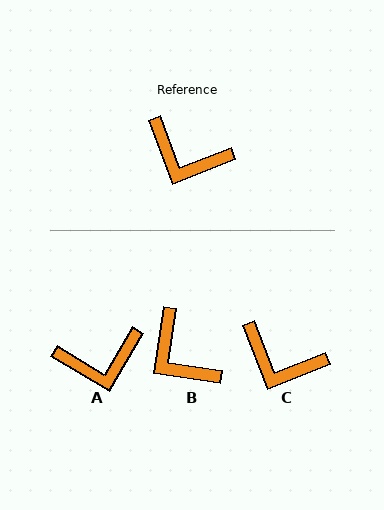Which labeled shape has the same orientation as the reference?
C.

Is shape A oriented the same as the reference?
No, it is off by about 38 degrees.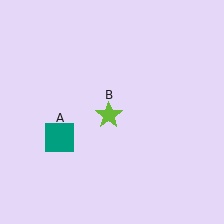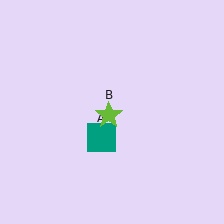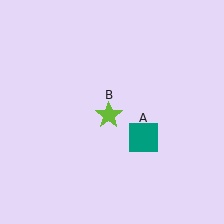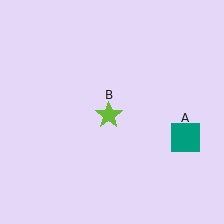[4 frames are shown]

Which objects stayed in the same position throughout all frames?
Lime star (object B) remained stationary.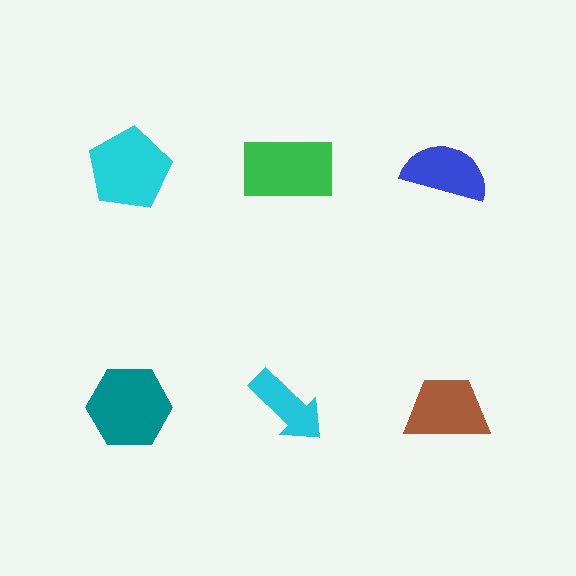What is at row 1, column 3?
A blue semicircle.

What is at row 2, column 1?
A teal hexagon.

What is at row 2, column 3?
A brown trapezoid.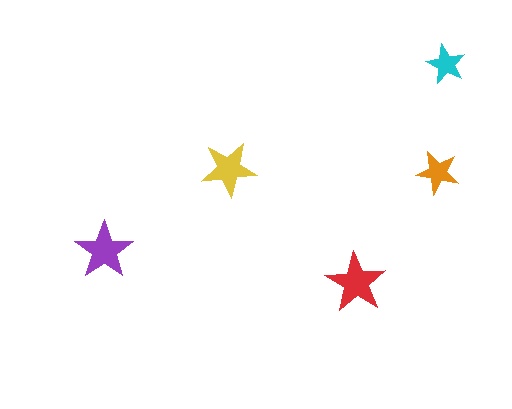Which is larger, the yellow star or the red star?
The red one.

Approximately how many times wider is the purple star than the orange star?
About 1.5 times wider.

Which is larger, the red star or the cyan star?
The red one.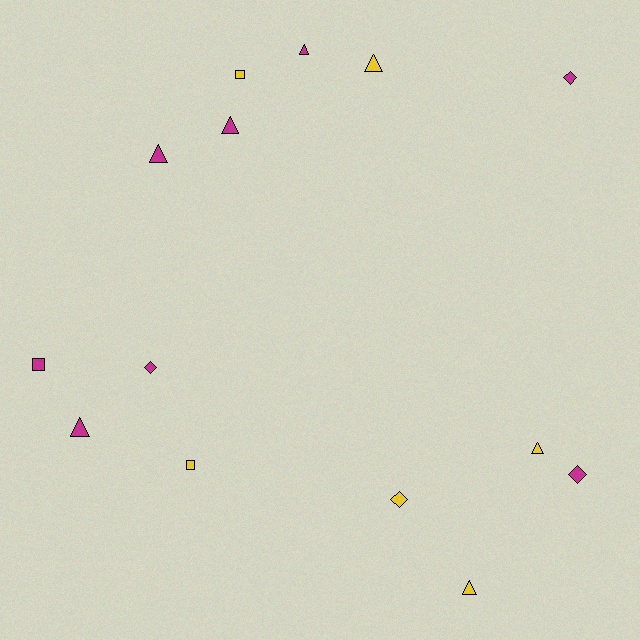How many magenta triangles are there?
There are 4 magenta triangles.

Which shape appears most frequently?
Triangle, with 7 objects.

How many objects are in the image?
There are 14 objects.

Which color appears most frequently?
Magenta, with 8 objects.